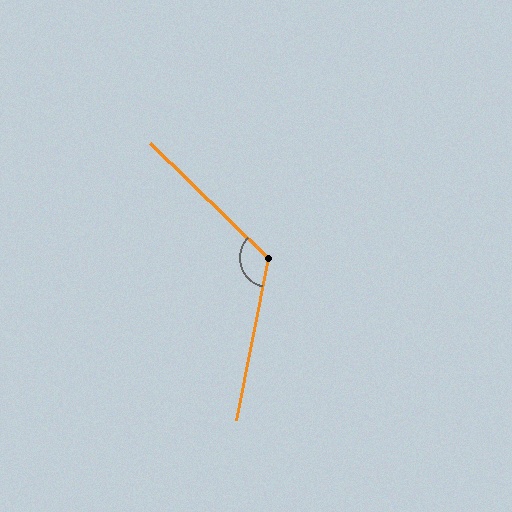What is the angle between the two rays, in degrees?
Approximately 123 degrees.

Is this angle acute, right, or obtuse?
It is obtuse.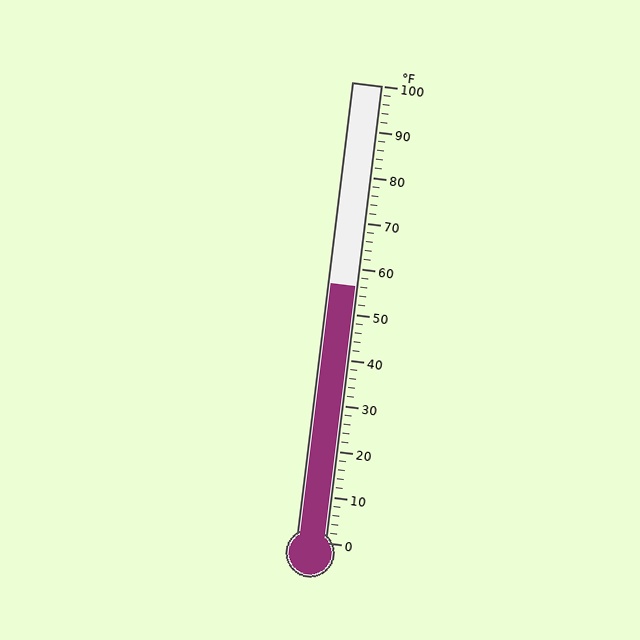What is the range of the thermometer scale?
The thermometer scale ranges from 0°F to 100°F.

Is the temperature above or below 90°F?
The temperature is below 90°F.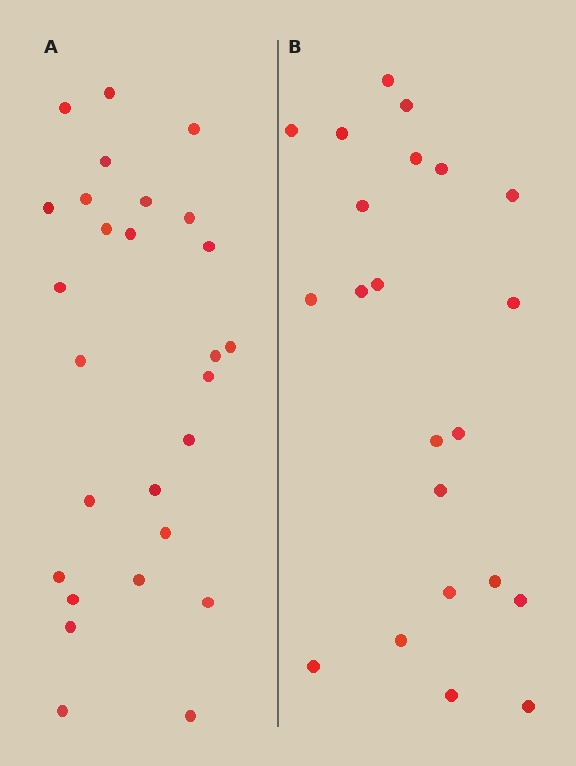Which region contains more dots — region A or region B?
Region A (the left region) has more dots.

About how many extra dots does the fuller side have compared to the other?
Region A has about 5 more dots than region B.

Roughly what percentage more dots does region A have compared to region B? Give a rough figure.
About 25% more.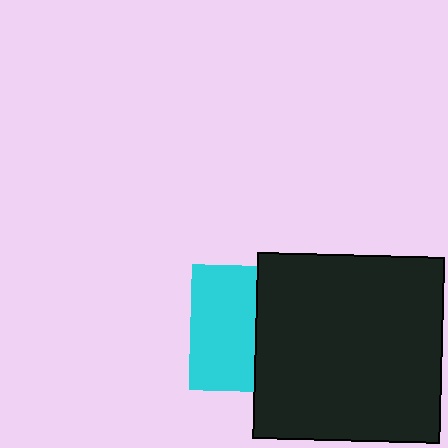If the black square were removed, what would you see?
You would see the complete cyan square.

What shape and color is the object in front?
The object in front is a black square.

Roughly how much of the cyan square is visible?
About half of it is visible (roughly 51%).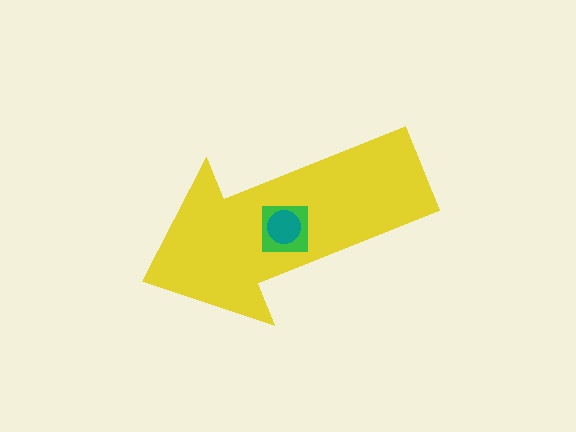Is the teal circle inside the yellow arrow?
Yes.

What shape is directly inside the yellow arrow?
The green square.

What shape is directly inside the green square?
The teal circle.